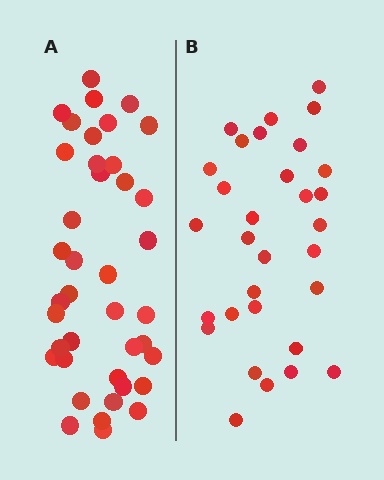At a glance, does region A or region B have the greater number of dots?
Region A (the left region) has more dots.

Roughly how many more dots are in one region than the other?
Region A has roughly 8 or so more dots than region B.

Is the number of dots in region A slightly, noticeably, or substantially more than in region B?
Region A has noticeably more, but not dramatically so. The ratio is roughly 1.3 to 1.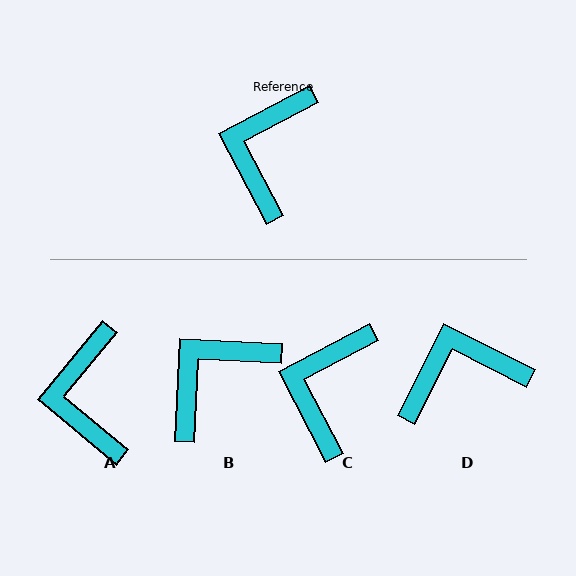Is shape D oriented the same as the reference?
No, it is off by about 55 degrees.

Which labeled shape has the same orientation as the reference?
C.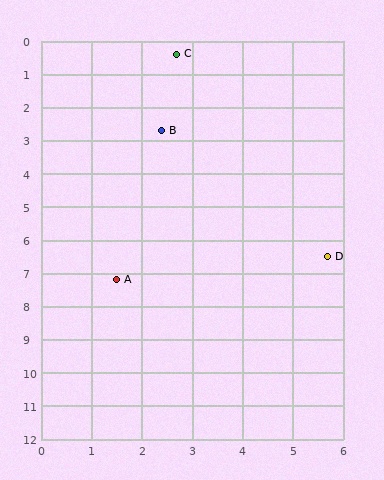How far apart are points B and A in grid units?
Points B and A are about 4.6 grid units apart.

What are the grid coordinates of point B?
Point B is at approximately (2.4, 2.7).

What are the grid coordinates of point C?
Point C is at approximately (2.7, 0.4).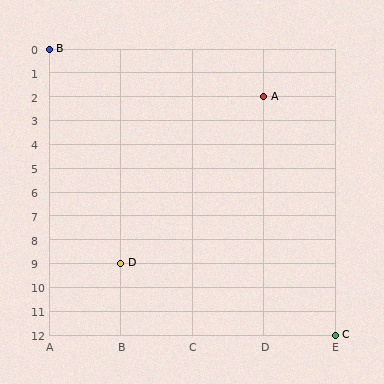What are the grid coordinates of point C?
Point C is at grid coordinates (E, 12).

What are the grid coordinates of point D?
Point D is at grid coordinates (B, 9).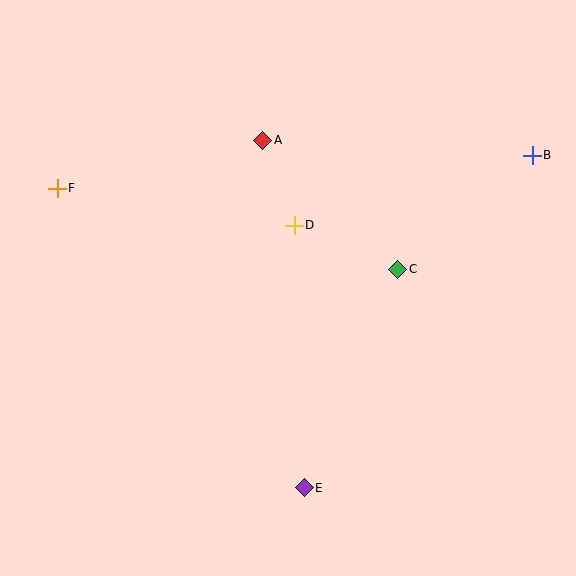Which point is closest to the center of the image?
Point D at (294, 225) is closest to the center.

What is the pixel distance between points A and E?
The distance between A and E is 350 pixels.